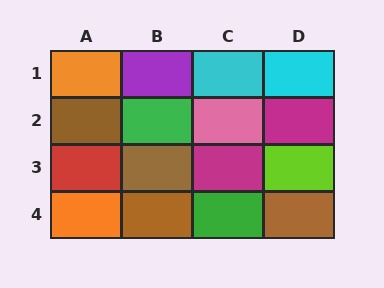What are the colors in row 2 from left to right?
Brown, green, pink, magenta.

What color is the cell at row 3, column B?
Brown.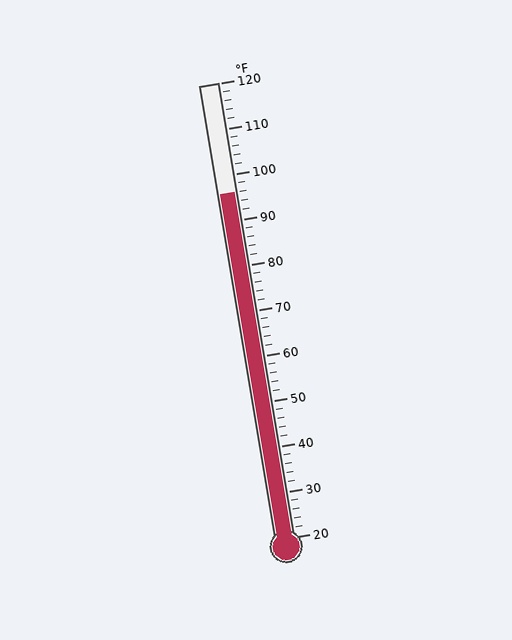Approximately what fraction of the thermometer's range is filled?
The thermometer is filled to approximately 75% of its range.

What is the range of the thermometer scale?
The thermometer scale ranges from 20°F to 120°F.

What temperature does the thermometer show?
The thermometer shows approximately 96°F.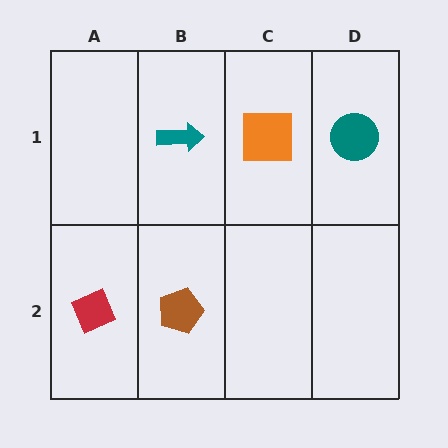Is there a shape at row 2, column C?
No, that cell is empty.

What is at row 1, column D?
A teal circle.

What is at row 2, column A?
A red diamond.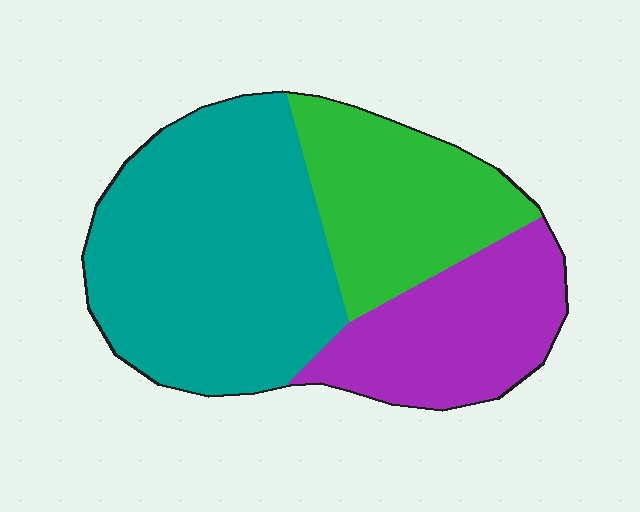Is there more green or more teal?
Teal.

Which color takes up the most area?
Teal, at roughly 50%.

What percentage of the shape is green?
Green covers around 25% of the shape.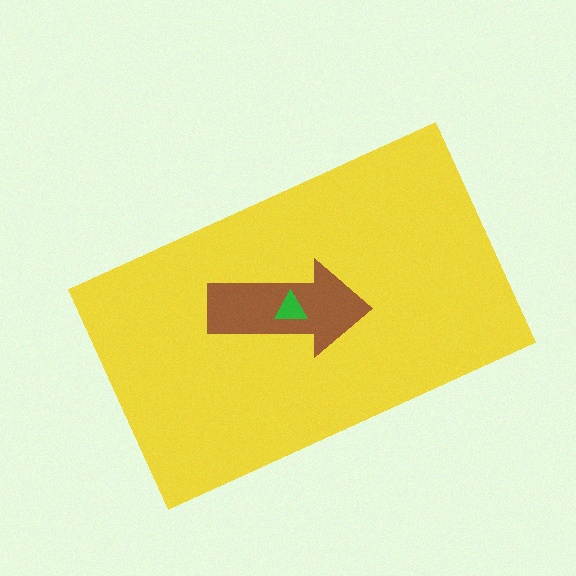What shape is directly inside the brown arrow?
The green triangle.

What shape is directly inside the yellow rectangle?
The brown arrow.